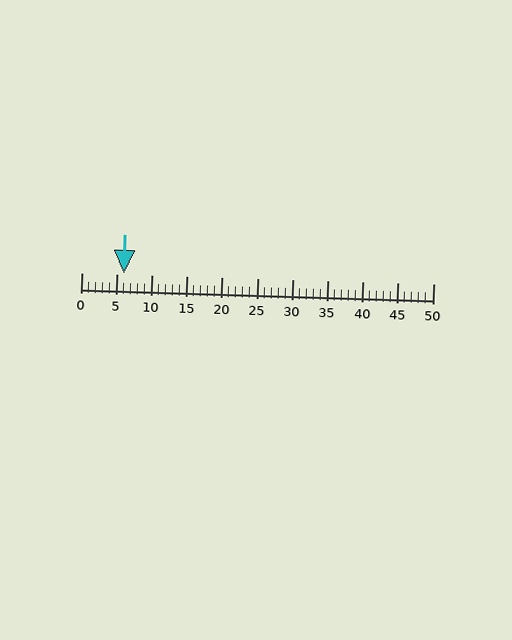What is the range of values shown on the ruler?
The ruler shows values from 0 to 50.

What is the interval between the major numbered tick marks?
The major tick marks are spaced 5 units apart.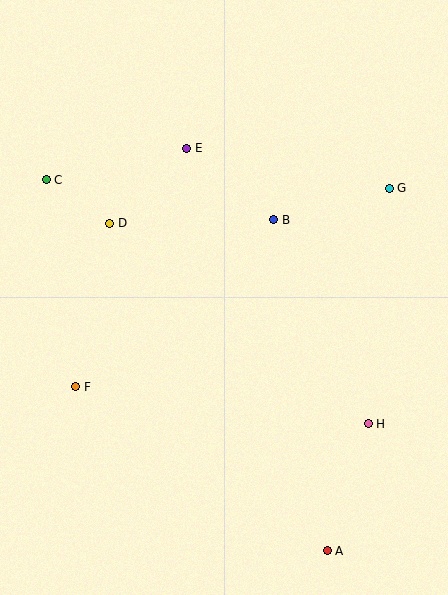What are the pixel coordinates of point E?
Point E is at (187, 148).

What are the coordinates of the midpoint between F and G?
The midpoint between F and G is at (232, 288).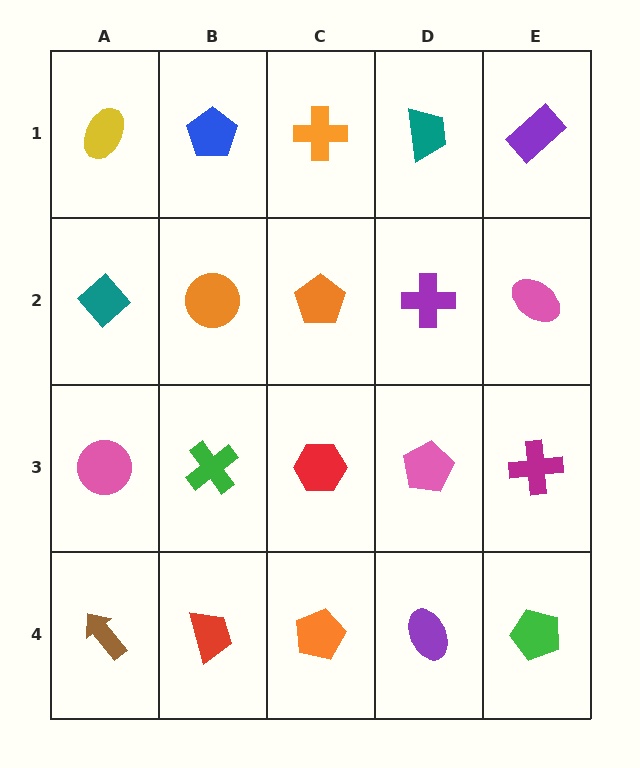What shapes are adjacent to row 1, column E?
A pink ellipse (row 2, column E), a teal trapezoid (row 1, column D).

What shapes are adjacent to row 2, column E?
A purple rectangle (row 1, column E), a magenta cross (row 3, column E), a purple cross (row 2, column D).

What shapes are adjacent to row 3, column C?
An orange pentagon (row 2, column C), an orange pentagon (row 4, column C), a green cross (row 3, column B), a pink pentagon (row 3, column D).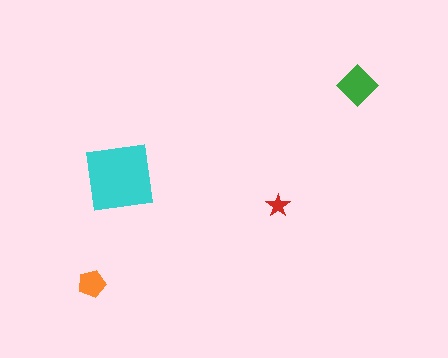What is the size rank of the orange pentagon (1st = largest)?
3rd.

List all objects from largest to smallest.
The cyan square, the green diamond, the orange pentagon, the red star.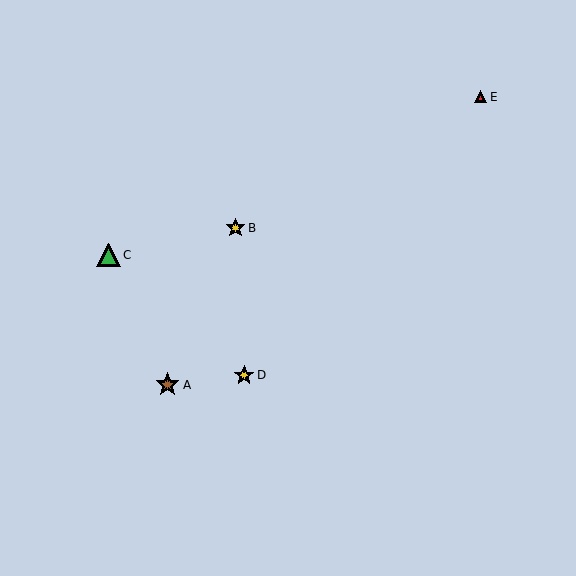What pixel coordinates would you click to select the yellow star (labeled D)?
Click at (244, 375) to select the yellow star D.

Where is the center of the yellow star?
The center of the yellow star is at (235, 228).